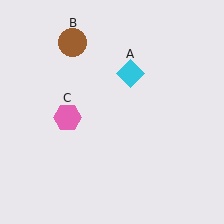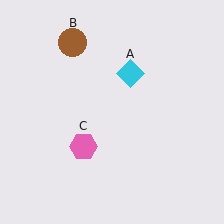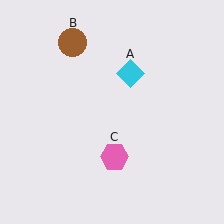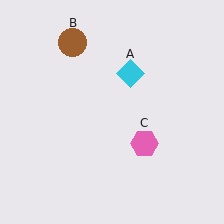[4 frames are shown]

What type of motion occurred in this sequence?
The pink hexagon (object C) rotated counterclockwise around the center of the scene.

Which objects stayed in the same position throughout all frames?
Cyan diamond (object A) and brown circle (object B) remained stationary.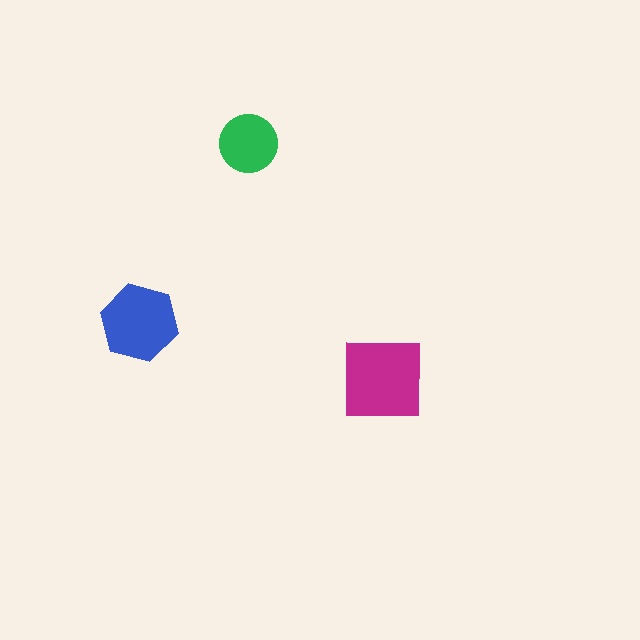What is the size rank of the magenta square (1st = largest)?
1st.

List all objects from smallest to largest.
The green circle, the blue hexagon, the magenta square.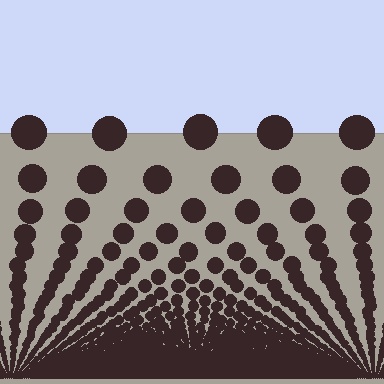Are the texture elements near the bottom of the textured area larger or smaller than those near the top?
Smaller. The gradient is inverted — elements near the bottom are smaller and denser.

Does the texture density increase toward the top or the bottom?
Density increases toward the bottom.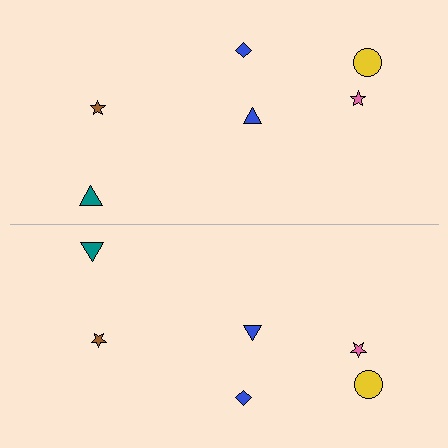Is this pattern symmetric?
Yes, this pattern has bilateral (reflection) symmetry.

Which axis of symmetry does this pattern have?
The pattern has a horizontal axis of symmetry running through the center of the image.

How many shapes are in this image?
There are 12 shapes in this image.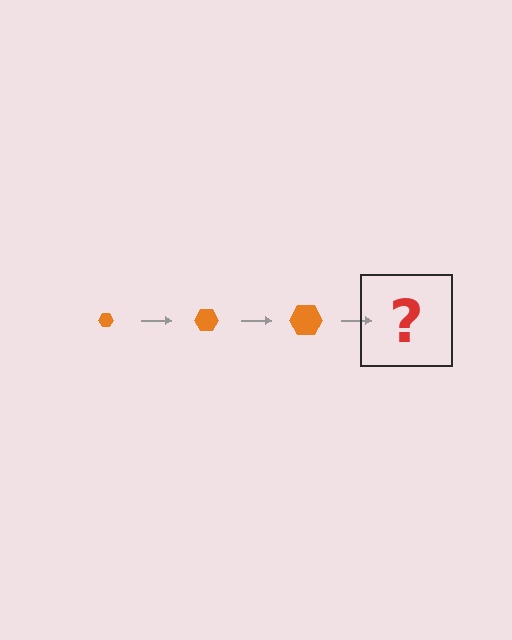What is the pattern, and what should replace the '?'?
The pattern is that the hexagon gets progressively larger each step. The '?' should be an orange hexagon, larger than the previous one.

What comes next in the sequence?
The next element should be an orange hexagon, larger than the previous one.